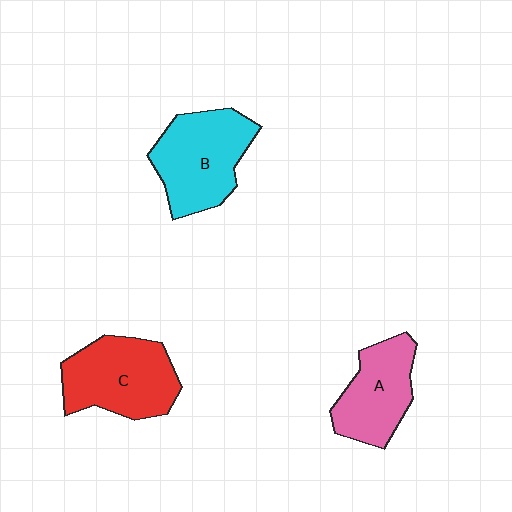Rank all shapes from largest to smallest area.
From largest to smallest: B (cyan), C (red), A (pink).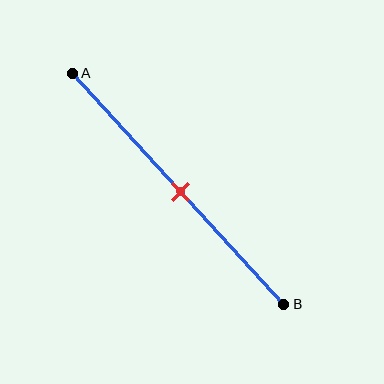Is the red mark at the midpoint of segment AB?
Yes, the mark is approximately at the midpoint.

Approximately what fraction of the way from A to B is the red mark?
The red mark is approximately 50% of the way from A to B.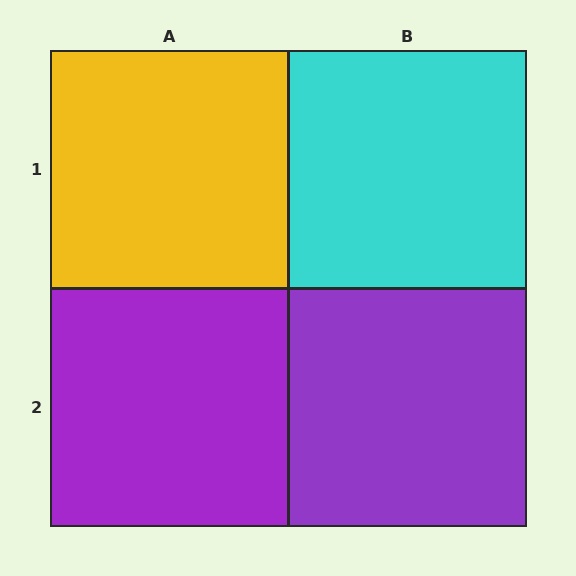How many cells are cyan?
1 cell is cyan.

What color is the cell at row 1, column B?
Cyan.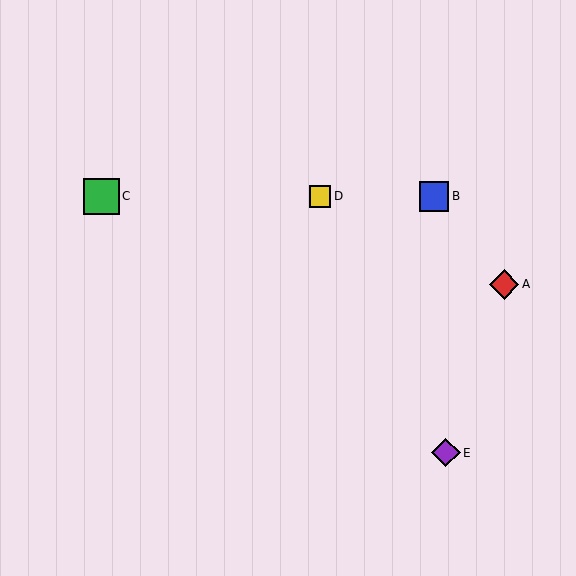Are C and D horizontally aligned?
Yes, both are at y≈196.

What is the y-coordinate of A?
Object A is at y≈284.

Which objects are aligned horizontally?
Objects B, C, D are aligned horizontally.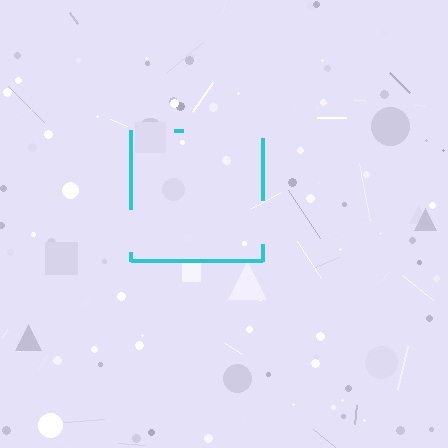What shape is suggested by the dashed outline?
The dashed outline suggests a square.